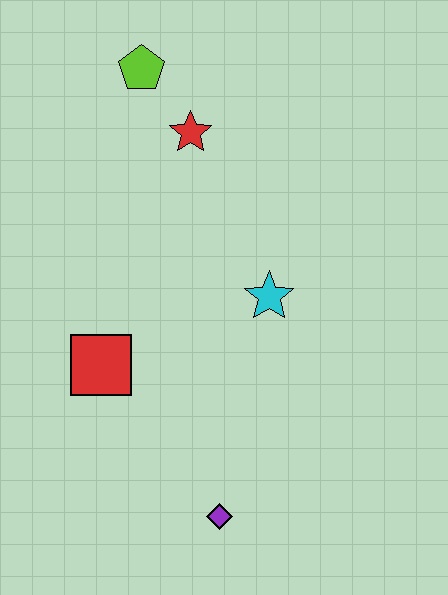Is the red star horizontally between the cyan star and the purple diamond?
No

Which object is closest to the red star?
The lime pentagon is closest to the red star.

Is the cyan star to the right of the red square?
Yes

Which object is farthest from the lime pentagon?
The purple diamond is farthest from the lime pentagon.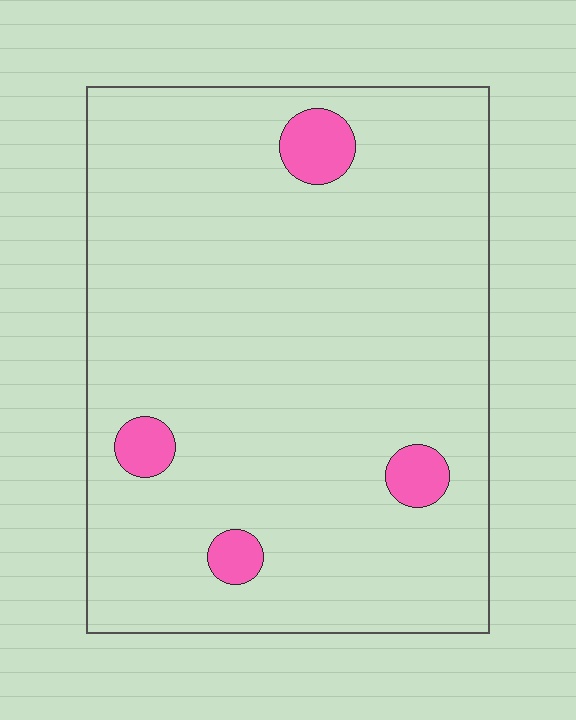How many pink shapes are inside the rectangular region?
4.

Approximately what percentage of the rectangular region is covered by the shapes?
Approximately 5%.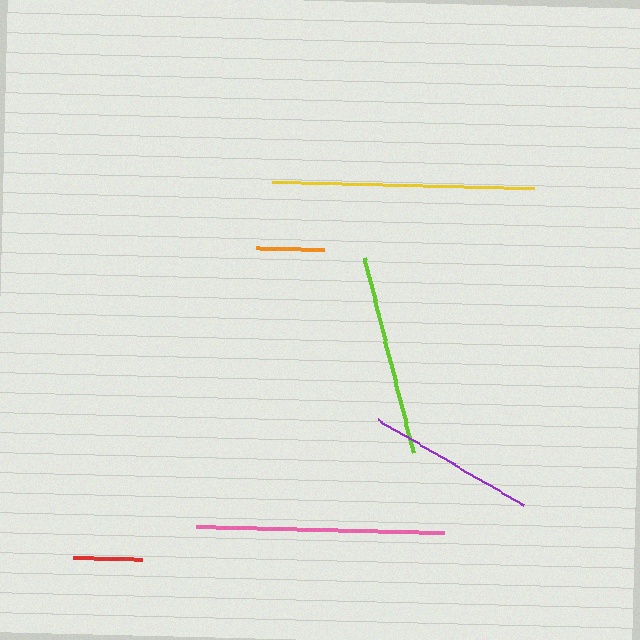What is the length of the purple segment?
The purple segment is approximately 169 pixels long.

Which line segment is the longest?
The yellow line is the longest at approximately 262 pixels.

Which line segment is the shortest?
The orange line is the shortest at approximately 68 pixels.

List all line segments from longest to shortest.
From longest to shortest: yellow, pink, lime, purple, red, orange.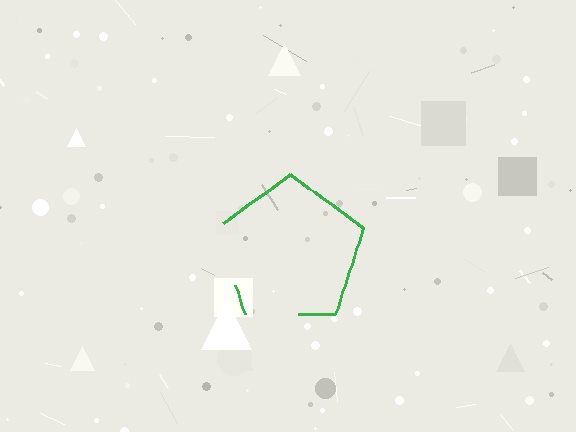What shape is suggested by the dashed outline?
The dashed outline suggests a pentagon.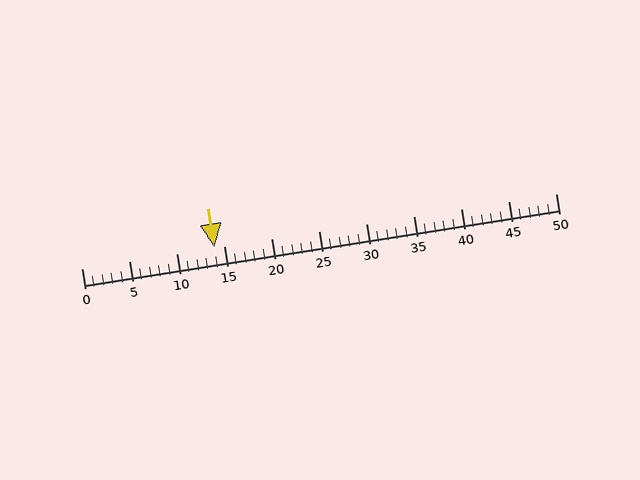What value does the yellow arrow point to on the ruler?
The yellow arrow points to approximately 14.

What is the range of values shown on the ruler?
The ruler shows values from 0 to 50.